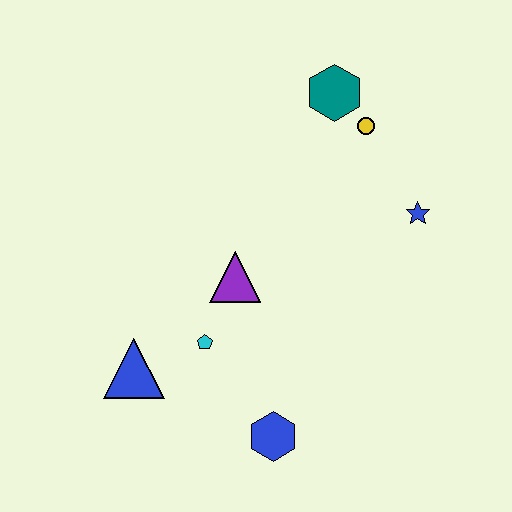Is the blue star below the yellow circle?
Yes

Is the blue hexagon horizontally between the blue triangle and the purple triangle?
No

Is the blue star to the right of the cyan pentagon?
Yes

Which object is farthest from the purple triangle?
The teal hexagon is farthest from the purple triangle.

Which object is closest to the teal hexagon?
The yellow circle is closest to the teal hexagon.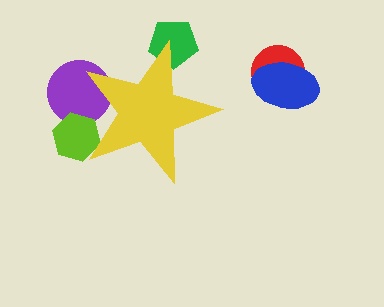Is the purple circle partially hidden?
Yes, the purple circle is partially hidden behind the yellow star.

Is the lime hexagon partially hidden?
Yes, the lime hexagon is partially hidden behind the yellow star.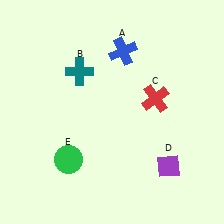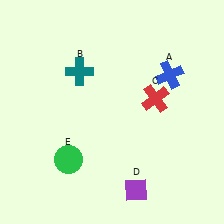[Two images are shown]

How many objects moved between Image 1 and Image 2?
2 objects moved between the two images.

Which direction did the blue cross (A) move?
The blue cross (A) moved right.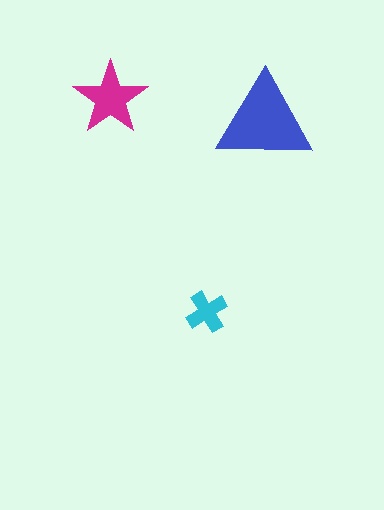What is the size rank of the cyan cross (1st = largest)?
3rd.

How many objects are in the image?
There are 3 objects in the image.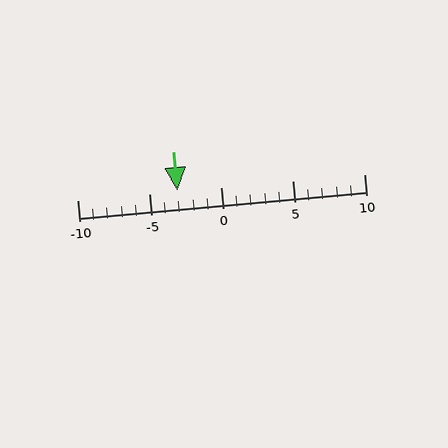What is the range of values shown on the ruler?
The ruler shows values from -10 to 10.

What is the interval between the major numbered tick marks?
The major tick marks are spaced 5 units apart.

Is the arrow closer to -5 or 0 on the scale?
The arrow is closer to -5.